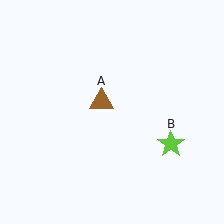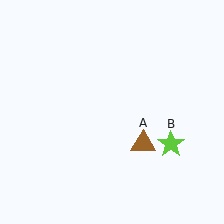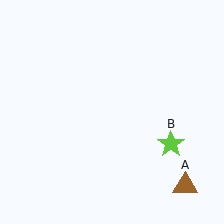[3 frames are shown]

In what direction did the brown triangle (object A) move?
The brown triangle (object A) moved down and to the right.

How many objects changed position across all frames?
1 object changed position: brown triangle (object A).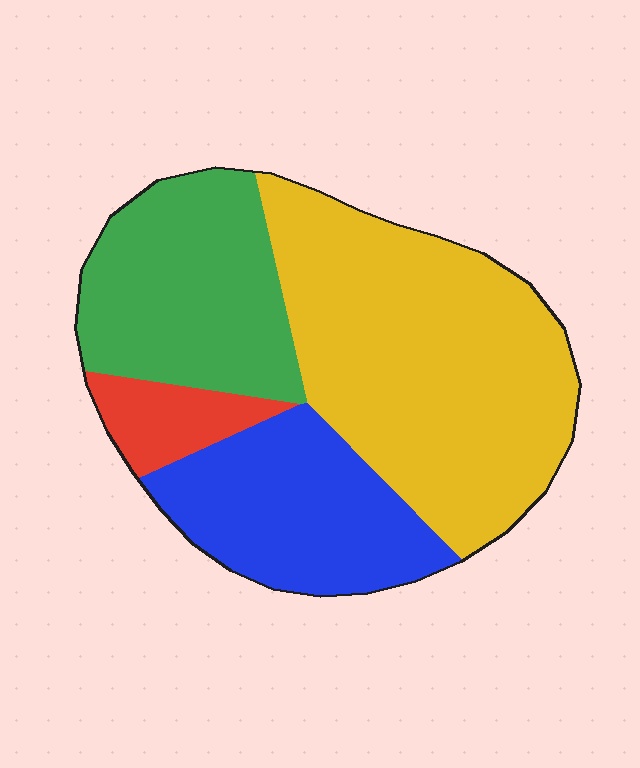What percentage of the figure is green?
Green takes up about one quarter (1/4) of the figure.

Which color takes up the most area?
Yellow, at roughly 45%.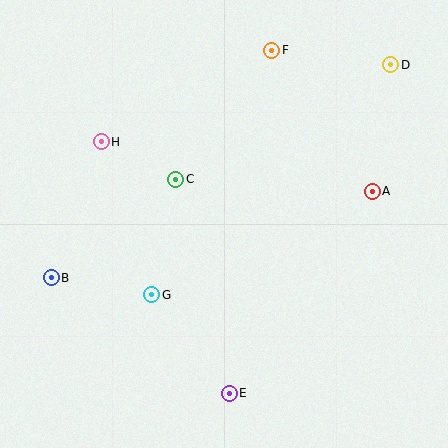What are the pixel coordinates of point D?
Point D is at (391, 65).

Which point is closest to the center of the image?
Point C at (176, 179) is closest to the center.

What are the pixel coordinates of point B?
Point B is at (51, 278).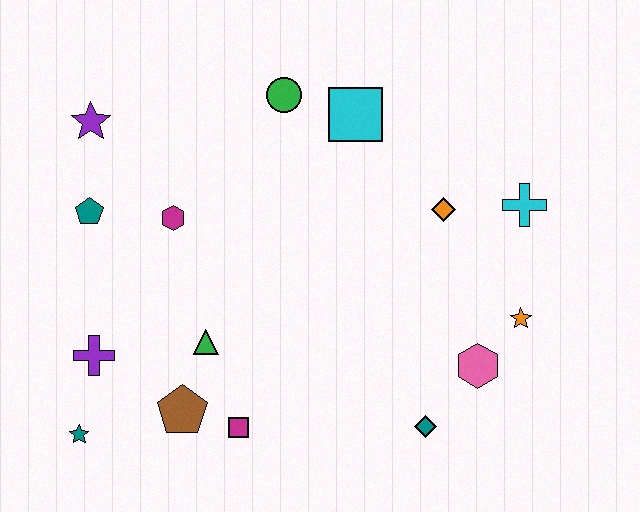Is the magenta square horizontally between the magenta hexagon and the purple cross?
No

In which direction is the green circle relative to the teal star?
The green circle is above the teal star.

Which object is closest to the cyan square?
The green circle is closest to the cyan square.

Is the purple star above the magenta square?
Yes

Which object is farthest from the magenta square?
The cyan cross is farthest from the magenta square.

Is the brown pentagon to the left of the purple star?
No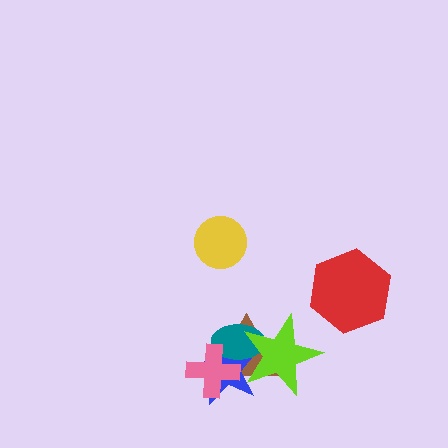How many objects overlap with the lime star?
3 objects overlap with the lime star.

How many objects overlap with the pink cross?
3 objects overlap with the pink cross.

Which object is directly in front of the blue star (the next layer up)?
The teal ellipse is directly in front of the blue star.